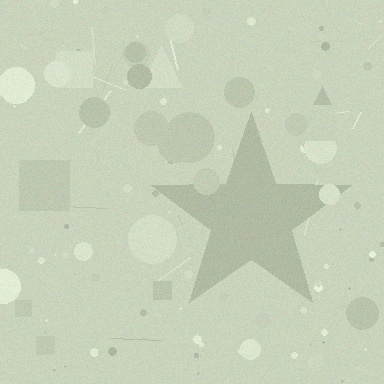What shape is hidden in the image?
A star is hidden in the image.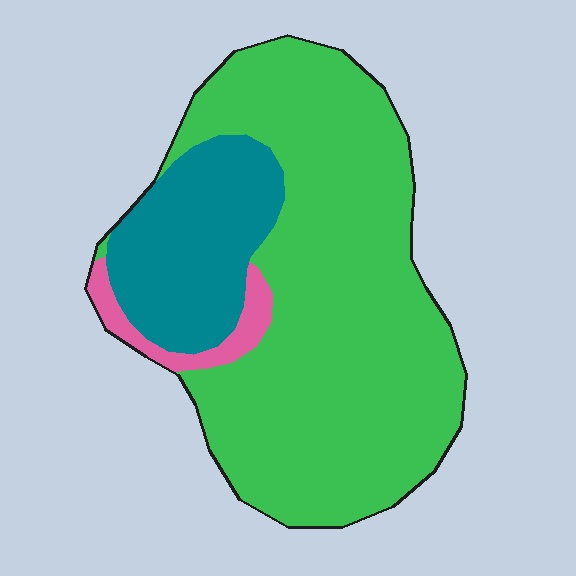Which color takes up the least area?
Pink, at roughly 5%.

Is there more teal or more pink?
Teal.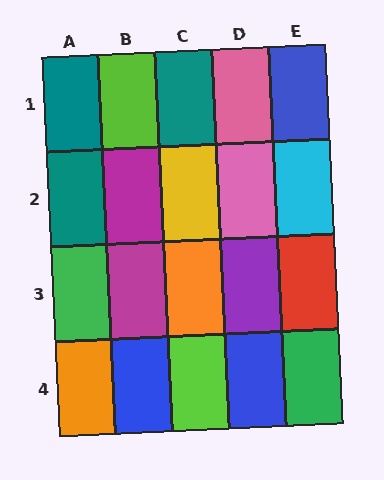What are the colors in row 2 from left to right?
Teal, magenta, yellow, pink, cyan.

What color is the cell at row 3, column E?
Red.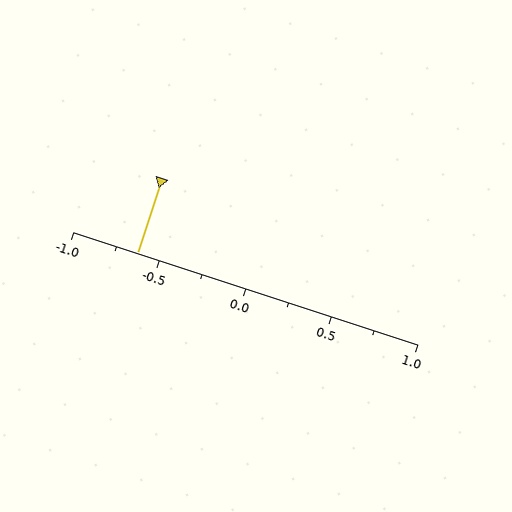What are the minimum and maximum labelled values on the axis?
The axis runs from -1.0 to 1.0.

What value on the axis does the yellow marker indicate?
The marker indicates approximately -0.62.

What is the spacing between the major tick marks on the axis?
The major ticks are spaced 0.5 apart.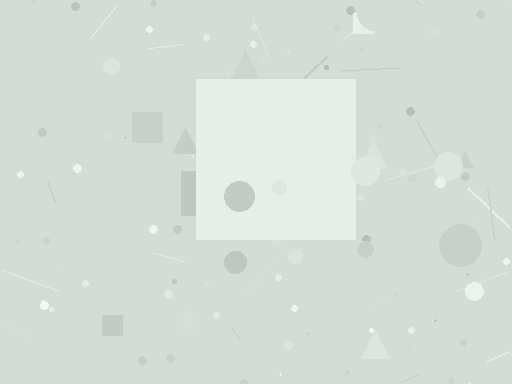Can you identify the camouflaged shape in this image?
The camouflaged shape is a square.